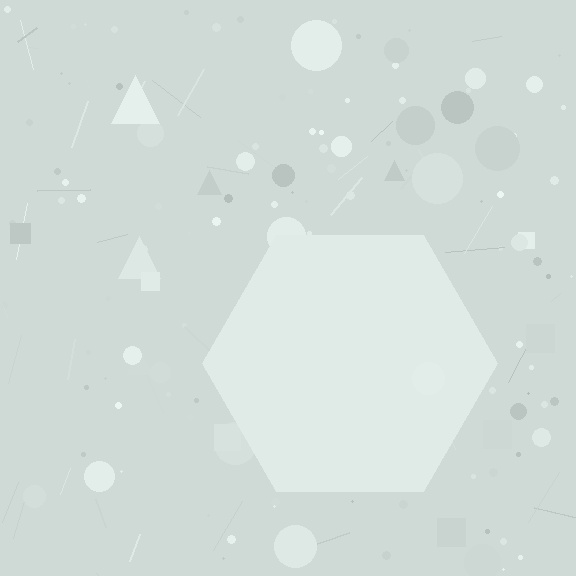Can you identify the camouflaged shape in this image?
The camouflaged shape is a hexagon.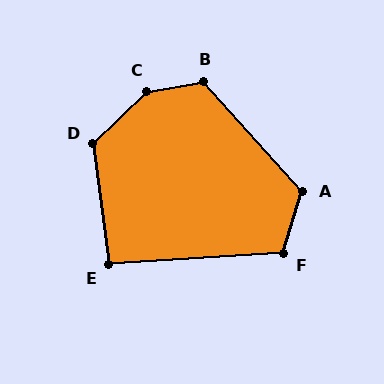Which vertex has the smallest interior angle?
E, at approximately 94 degrees.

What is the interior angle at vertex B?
Approximately 123 degrees (obtuse).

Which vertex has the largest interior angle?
C, at approximately 145 degrees.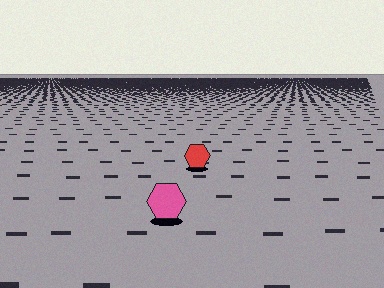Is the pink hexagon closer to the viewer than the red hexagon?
Yes. The pink hexagon is closer — you can tell from the texture gradient: the ground texture is coarser near it.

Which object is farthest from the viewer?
The red hexagon is farthest from the viewer. It appears smaller and the ground texture around it is denser.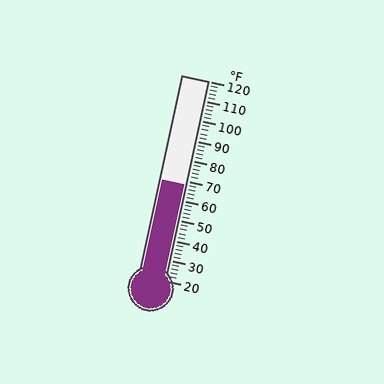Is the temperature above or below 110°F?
The temperature is below 110°F.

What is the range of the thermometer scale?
The thermometer scale ranges from 20°F to 120°F.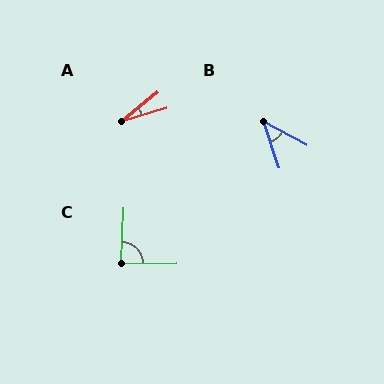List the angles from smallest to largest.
A (22°), B (43°), C (87°).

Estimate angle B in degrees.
Approximately 43 degrees.